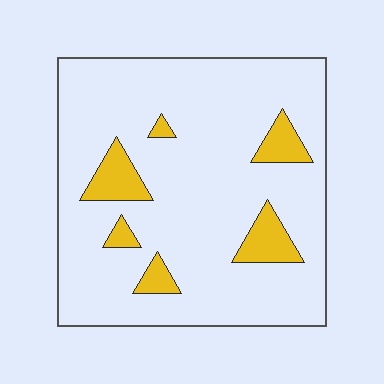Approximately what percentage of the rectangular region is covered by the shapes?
Approximately 10%.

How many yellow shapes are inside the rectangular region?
6.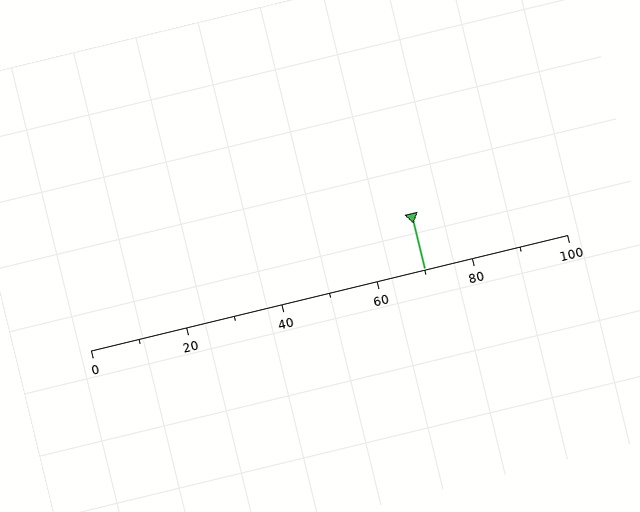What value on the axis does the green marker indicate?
The marker indicates approximately 70.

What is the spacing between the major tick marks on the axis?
The major ticks are spaced 20 apart.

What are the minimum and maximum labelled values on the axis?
The axis runs from 0 to 100.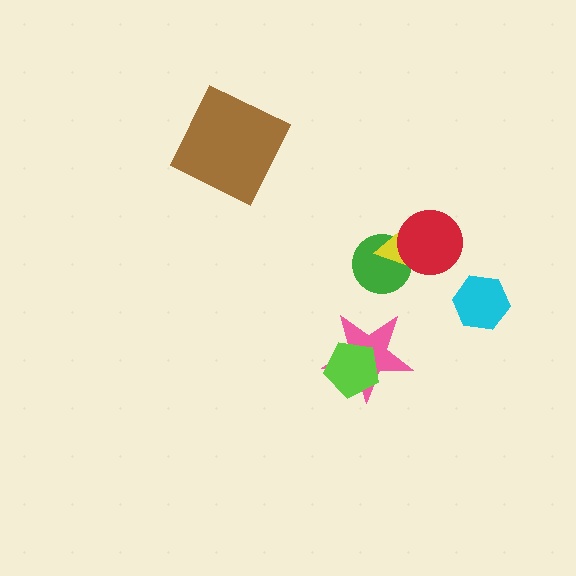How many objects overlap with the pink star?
1 object overlaps with the pink star.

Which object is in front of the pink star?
The lime pentagon is in front of the pink star.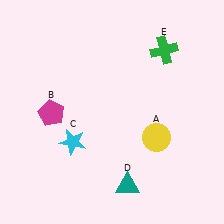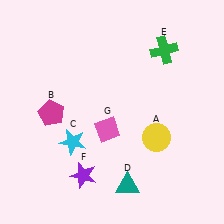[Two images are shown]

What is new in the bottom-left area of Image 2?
A pink diamond (G) was added in the bottom-left area of Image 2.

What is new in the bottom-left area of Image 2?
A purple star (F) was added in the bottom-left area of Image 2.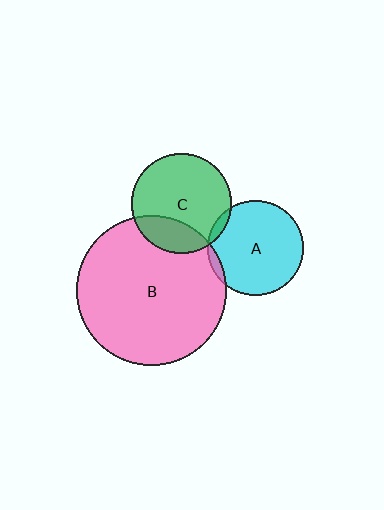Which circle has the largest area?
Circle B (pink).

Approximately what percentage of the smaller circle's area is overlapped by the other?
Approximately 5%.